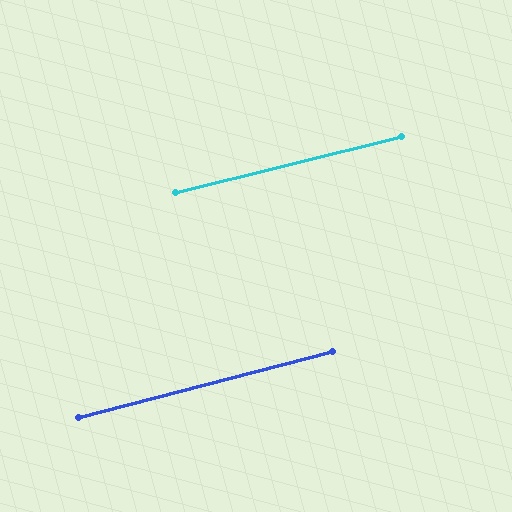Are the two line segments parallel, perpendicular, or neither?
Parallel — their directions differ by only 0.4°.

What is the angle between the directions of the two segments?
Approximately 0 degrees.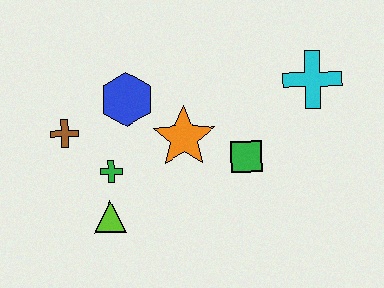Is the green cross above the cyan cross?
No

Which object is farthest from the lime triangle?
The cyan cross is farthest from the lime triangle.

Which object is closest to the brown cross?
The green cross is closest to the brown cross.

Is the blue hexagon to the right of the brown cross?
Yes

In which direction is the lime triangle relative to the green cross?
The lime triangle is below the green cross.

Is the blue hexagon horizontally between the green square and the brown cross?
Yes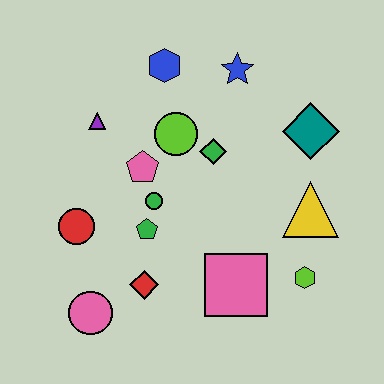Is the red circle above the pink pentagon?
No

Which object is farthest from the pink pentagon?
The lime hexagon is farthest from the pink pentagon.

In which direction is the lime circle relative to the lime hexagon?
The lime circle is above the lime hexagon.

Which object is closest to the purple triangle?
The pink pentagon is closest to the purple triangle.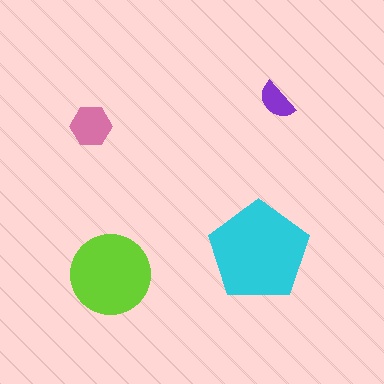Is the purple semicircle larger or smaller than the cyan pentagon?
Smaller.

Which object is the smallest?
The purple semicircle.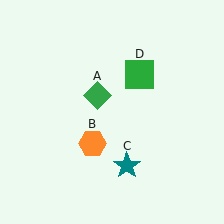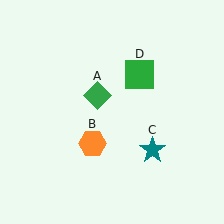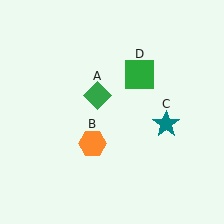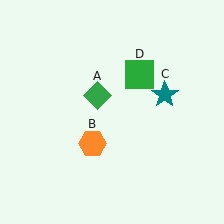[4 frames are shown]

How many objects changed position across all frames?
1 object changed position: teal star (object C).